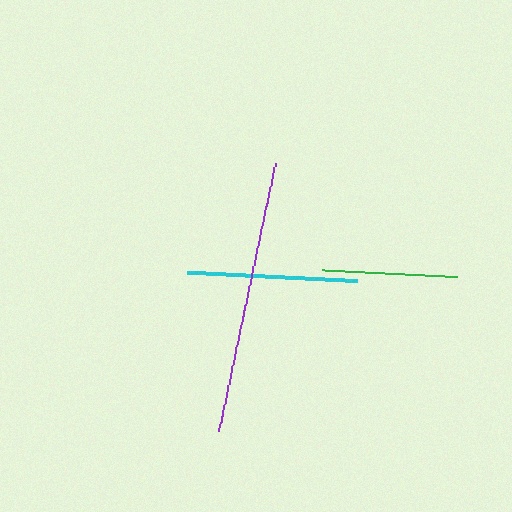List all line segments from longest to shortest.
From longest to shortest: purple, cyan, green.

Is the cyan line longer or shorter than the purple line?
The purple line is longer than the cyan line.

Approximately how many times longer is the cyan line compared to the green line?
The cyan line is approximately 1.3 times the length of the green line.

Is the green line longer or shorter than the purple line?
The purple line is longer than the green line.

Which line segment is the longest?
The purple line is the longest at approximately 275 pixels.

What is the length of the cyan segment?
The cyan segment is approximately 169 pixels long.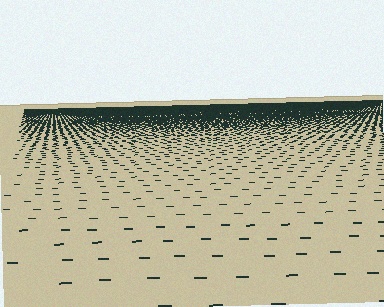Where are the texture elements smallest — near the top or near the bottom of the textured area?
Near the top.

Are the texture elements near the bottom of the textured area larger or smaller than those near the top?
Larger. Near the bottom, elements are closer to the viewer and appear at a bigger on-screen size.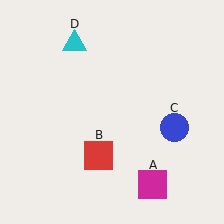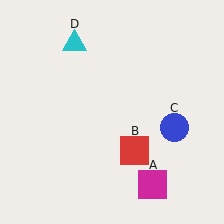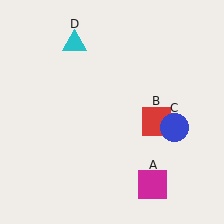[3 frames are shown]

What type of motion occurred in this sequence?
The red square (object B) rotated counterclockwise around the center of the scene.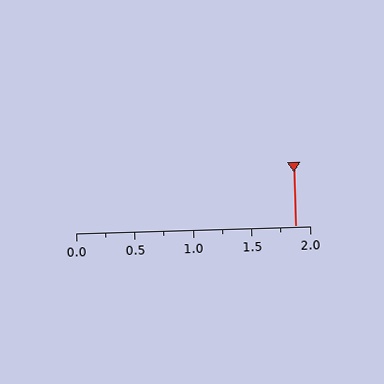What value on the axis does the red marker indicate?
The marker indicates approximately 1.88.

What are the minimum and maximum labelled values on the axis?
The axis runs from 0.0 to 2.0.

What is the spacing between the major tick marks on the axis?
The major ticks are spaced 0.5 apart.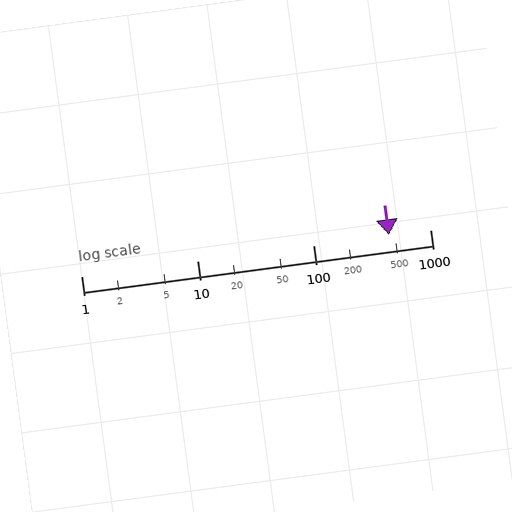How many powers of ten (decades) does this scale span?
The scale spans 3 decades, from 1 to 1000.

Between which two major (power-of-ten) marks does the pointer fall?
The pointer is between 100 and 1000.